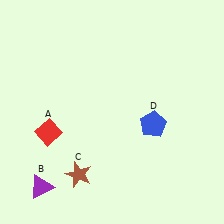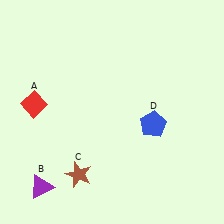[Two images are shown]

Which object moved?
The red diamond (A) moved up.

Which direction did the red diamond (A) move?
The red diamond (A) moved up.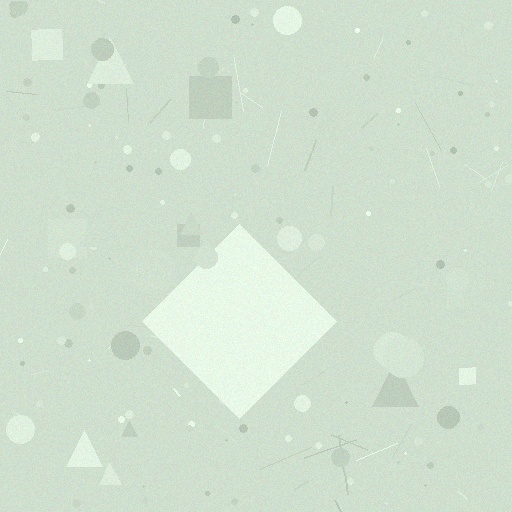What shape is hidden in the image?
A diamond is hidden in the image.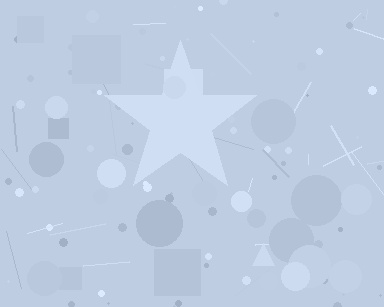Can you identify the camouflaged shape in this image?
The camouflaged shape is a star.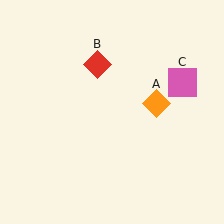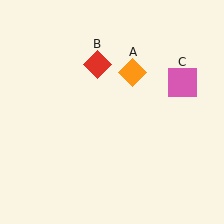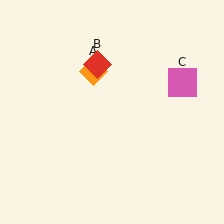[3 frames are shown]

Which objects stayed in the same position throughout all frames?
Red diamond (object B) and pink square (object C) remained stationary.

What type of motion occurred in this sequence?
The orange diamond (object A) rotated counterclockwise around the center of the scene.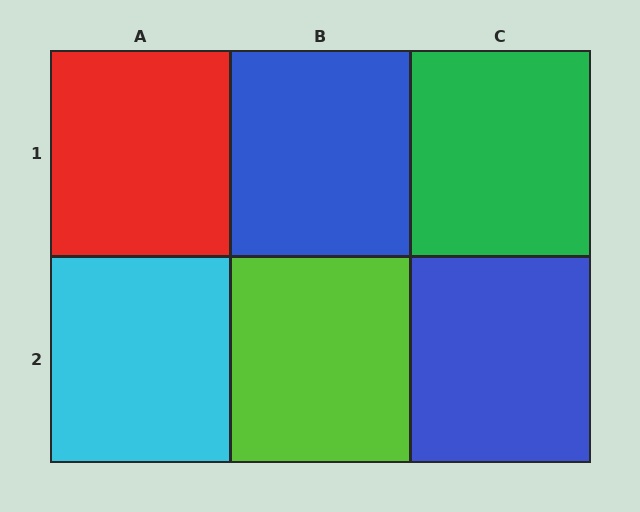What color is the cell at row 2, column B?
Lime.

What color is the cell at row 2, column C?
Blue.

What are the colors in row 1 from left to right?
Red, blue, green.